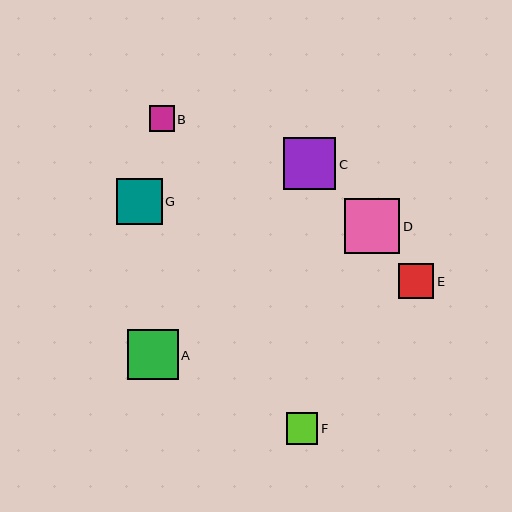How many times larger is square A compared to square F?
Square A is approximately 1.6 times the size of square F.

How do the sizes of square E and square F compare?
Square E and square F are approximately the same size.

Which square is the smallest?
Square B is the smallest with a size of approximately 25 pixels.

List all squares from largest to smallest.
From largest to smallest: D, C, A, G, E, F, B.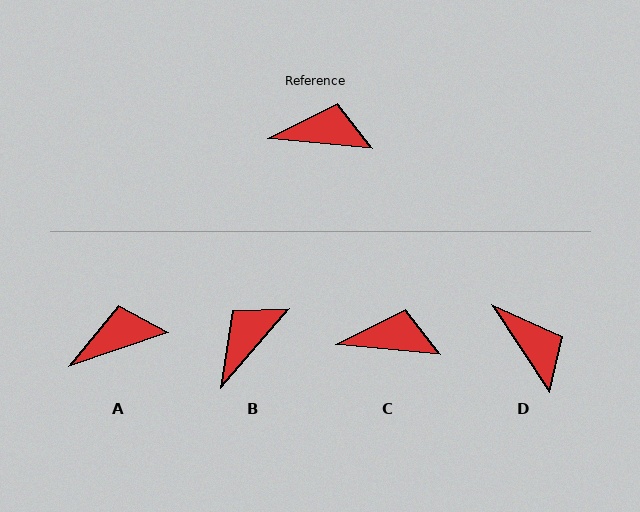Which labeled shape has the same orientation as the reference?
C.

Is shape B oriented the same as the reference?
No, it is off by about 55 degrees.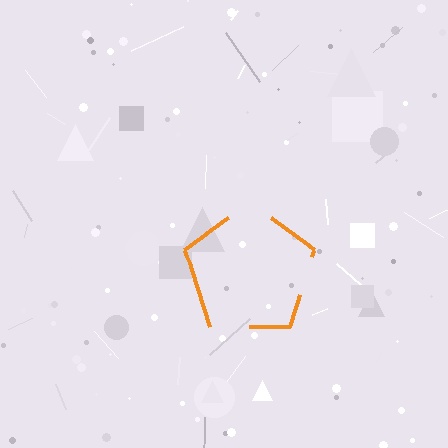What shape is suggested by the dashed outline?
The dashed outline suggests a pentagon.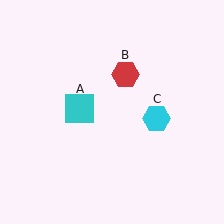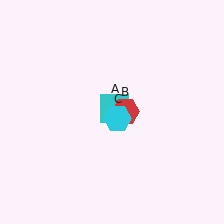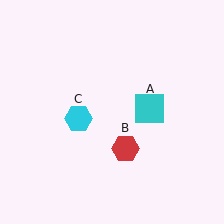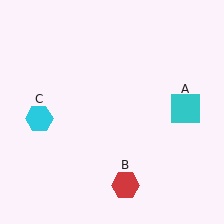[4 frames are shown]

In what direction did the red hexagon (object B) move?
The red hexagon (object B) moved down.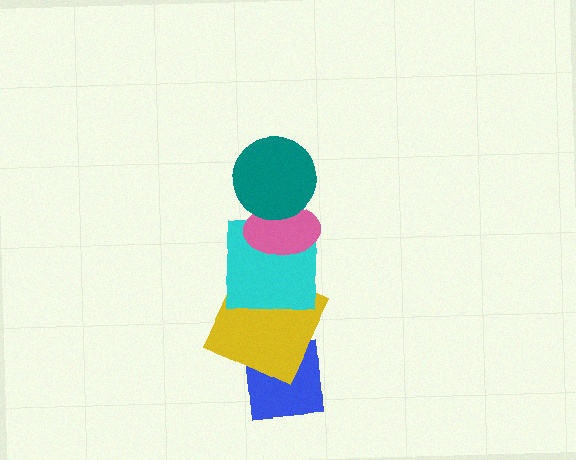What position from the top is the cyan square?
The cyan square is 3rd from the top.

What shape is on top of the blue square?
The yellow square is on top of the blue square.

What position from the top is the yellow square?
The yellow square is 4th from the top.